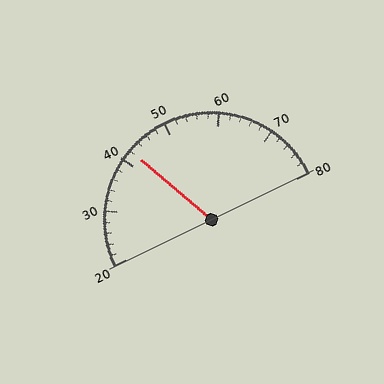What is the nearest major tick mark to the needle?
The nearest major tick mark is 40.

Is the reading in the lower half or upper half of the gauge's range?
The reading is in the lower half of the range (20 to 80).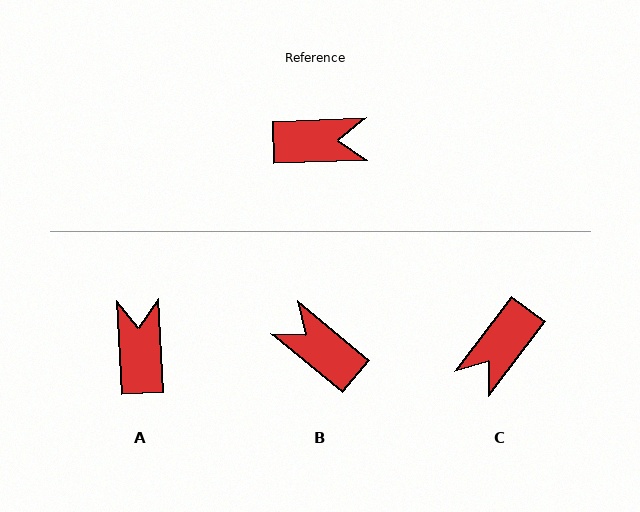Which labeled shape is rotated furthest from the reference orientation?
B, about 139 degrees away.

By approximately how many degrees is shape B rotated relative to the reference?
Approximately 139 degrees counter-clockwise.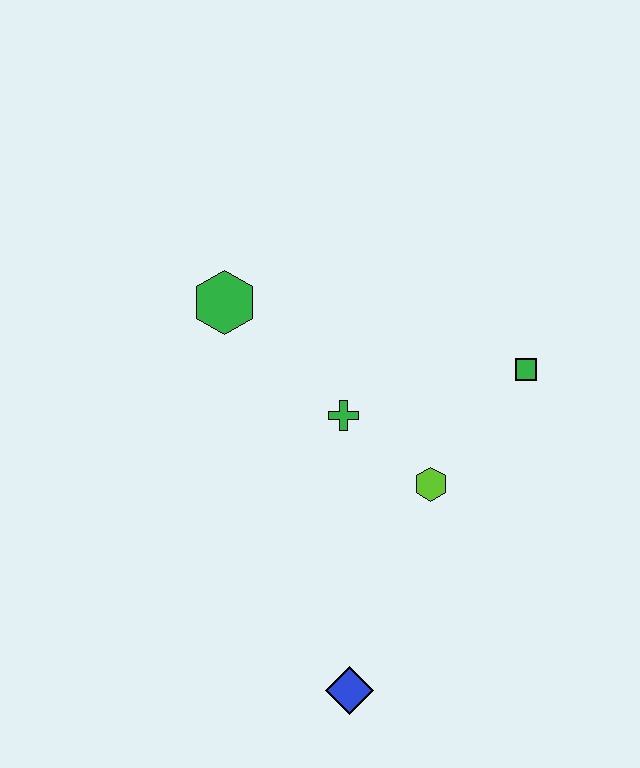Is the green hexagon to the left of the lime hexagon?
Yes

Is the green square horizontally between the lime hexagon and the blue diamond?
No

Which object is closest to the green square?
The lime hexagon is closest to the green square.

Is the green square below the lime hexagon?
No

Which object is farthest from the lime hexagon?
The green hexagon is farthest from the lime hexagon.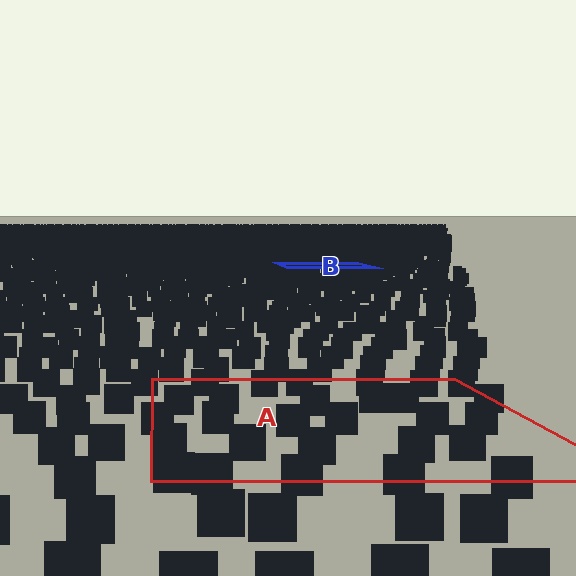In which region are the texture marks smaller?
The texture marks are smaller in region B, because it is farther away.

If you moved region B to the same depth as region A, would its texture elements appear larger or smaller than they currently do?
They would appear larger. At a closer depth, the same texture elements are projected at a bigger on-screen size.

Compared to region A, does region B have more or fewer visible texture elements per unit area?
Region B has more texture elements per unit area — they are packed more densely because it is farther away.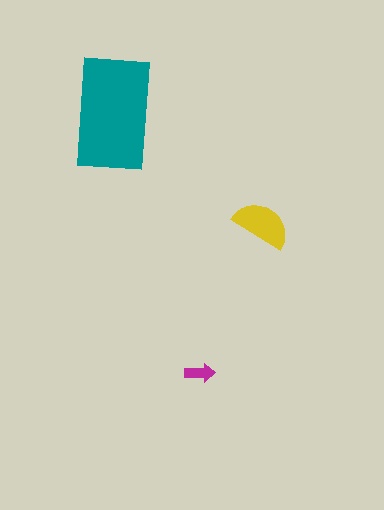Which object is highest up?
The teal rectangle is topmost.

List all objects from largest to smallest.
The teal rectangle, the yellow semicircle, the magenta arrow.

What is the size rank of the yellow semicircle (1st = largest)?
2nd.